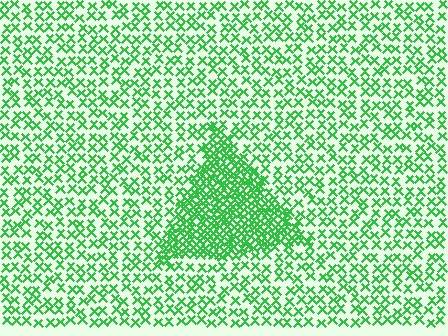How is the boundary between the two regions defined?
The boundary is defined by a change in element density (approximately 2.6x ratio). All elements are the same color, size, and shape.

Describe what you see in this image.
The image contains small green elements arranged at two different densities. A triangle-shaped region is visible where the elements are more densely packed than the surrounding area.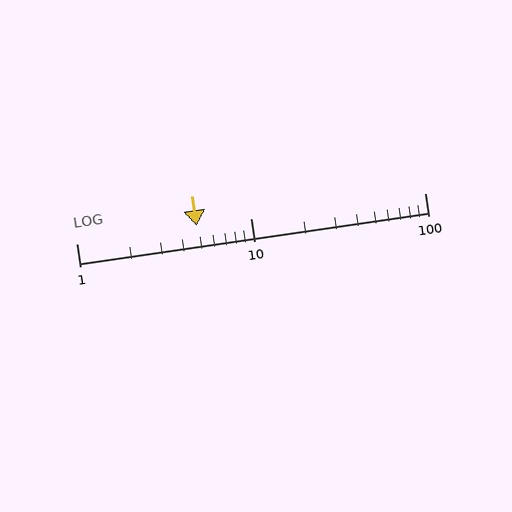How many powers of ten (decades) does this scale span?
The scale spans 2 decades, from 1 to 100.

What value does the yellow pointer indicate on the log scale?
The pointer indicates approximately 4.9.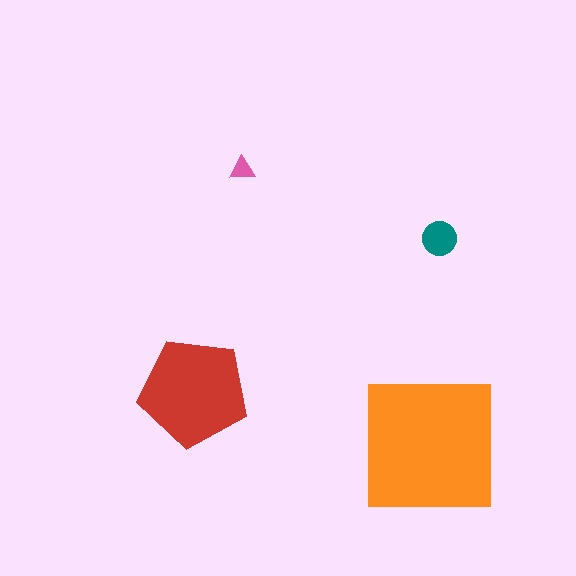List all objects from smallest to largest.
The pink triangle, the teal circle, the red pentagon, the orange square.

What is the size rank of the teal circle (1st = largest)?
3rd.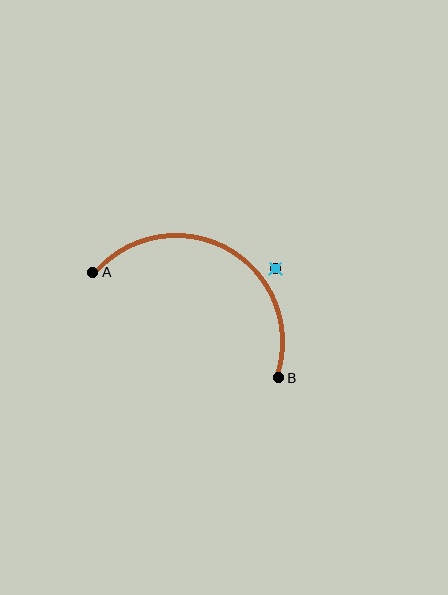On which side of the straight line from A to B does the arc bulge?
The arc bulges above the straight line connecting A and B.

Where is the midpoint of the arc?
The arc midpoint is the point on the curve farthest from the straight line joining A and B. It sits above that line.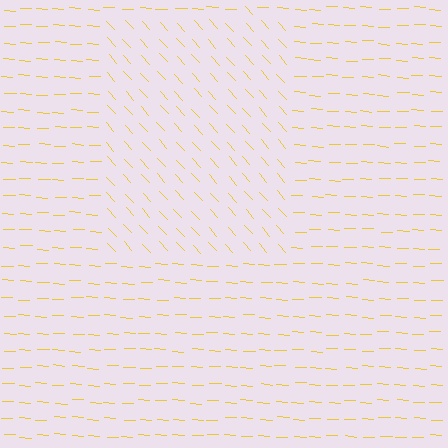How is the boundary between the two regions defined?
The boundary is defined purely by a change in line orientation (approximately 45 degrees difference). All lines are the same color and thickness.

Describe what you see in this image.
The image is filled with small yellow line segments. A rectangle region in the image has lines oriented differently from the surrounding lines, creating a visible texture boundary.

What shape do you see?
I see a rectangle.